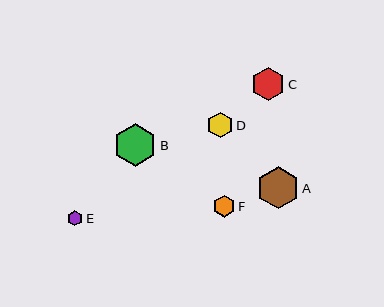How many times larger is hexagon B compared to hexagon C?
Hexagon B is approximately 1.3 times the size of hexagon C.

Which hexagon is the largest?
Hexagon B is the largest with a size of approximately 43 pixels.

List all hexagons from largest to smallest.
From largest to smallest: B, A, C, D, F, E.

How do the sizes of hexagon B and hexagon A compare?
Hexagon B and hexagon A are approximately the same size.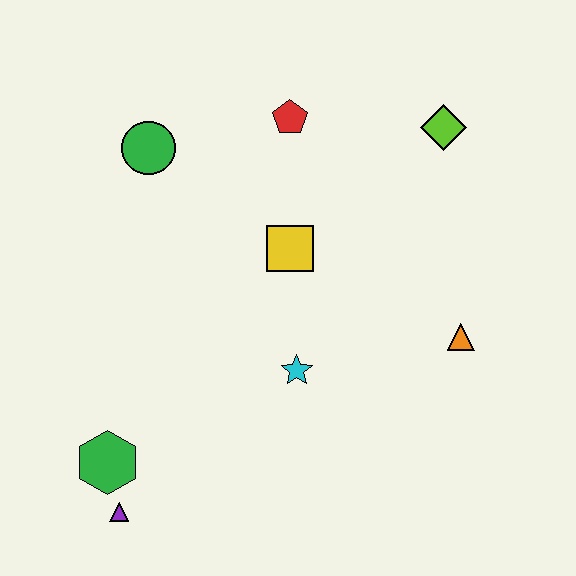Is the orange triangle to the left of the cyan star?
No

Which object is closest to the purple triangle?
The green hexagon is closest to the purple triangle.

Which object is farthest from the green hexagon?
The lime diamond is farthest from the green hexagon.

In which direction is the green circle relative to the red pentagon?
The green circle is to the left of the red pentagon.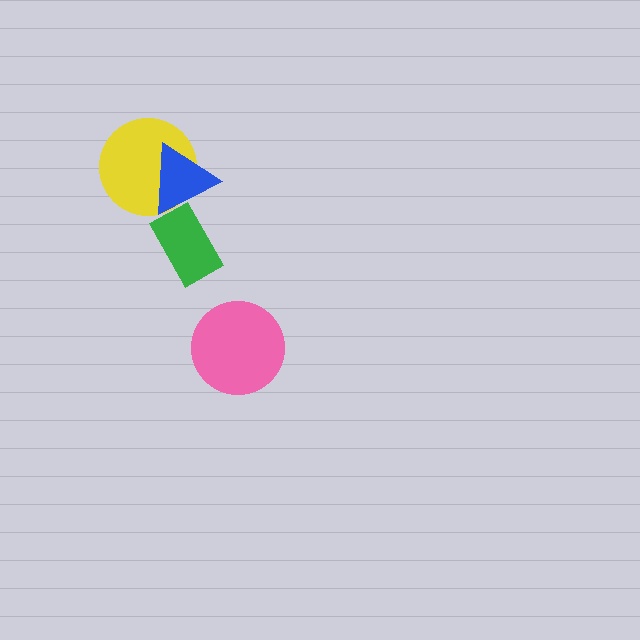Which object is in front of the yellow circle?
The blue triangle is in front of the yellow circle.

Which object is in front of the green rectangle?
The blue triangle is in front of the green rectangle.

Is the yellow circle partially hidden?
Yes, it is partially covered by another shape.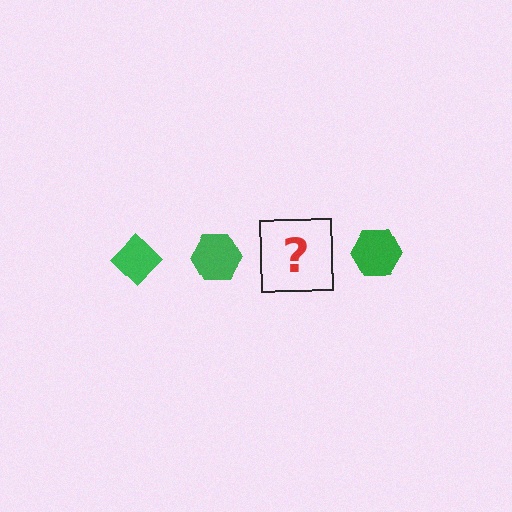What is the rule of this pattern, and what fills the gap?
The rule is that the pattern cycles through diamond, hexagon shapes in green. The gap should be filled with a green diamond.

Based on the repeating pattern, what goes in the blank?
The blank should be a green diamond.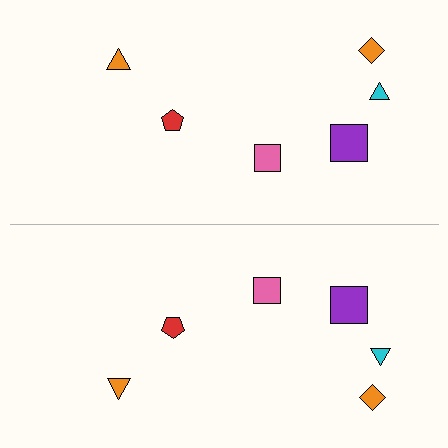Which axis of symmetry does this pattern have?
The pattern has a horizontal axis of symmetry running through the center of the image.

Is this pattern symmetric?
Yes, this pattern has bilateral (reflection) symmetry.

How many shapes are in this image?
There are 12 shapes in this image.